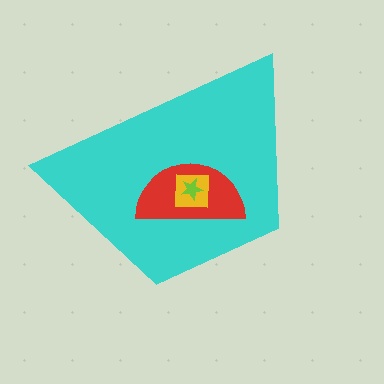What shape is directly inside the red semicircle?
The yellow square.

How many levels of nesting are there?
4.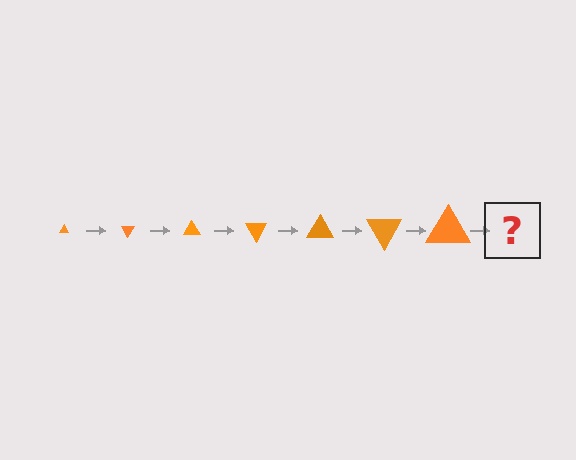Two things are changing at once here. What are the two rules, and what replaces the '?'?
The two rules are that the triangle grows larger each step and it rotates 60 degrees each step. The '?' should be a triangle, larger than the previous one and rotated 420 degrees from the start.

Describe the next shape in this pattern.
It should be a triangle, larger than the previous one and rotated 420 degrees from the start.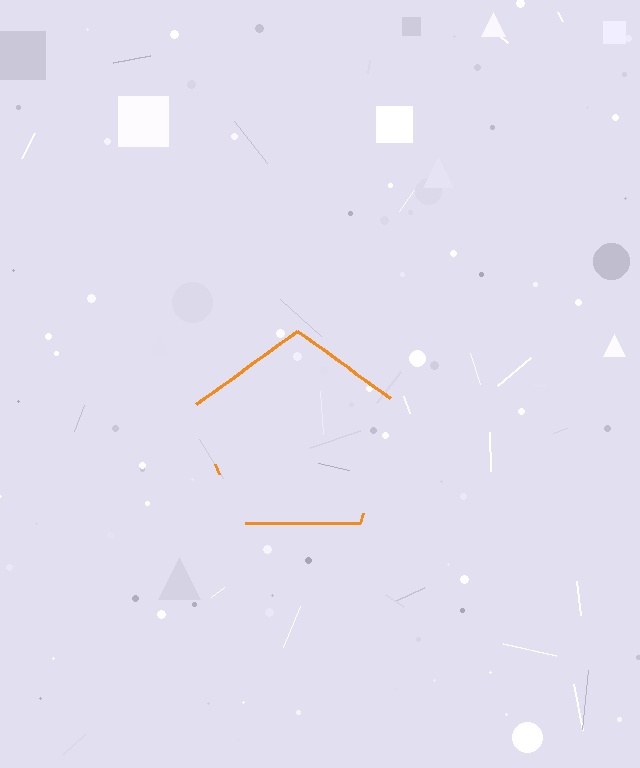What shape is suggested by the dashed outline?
The dashed outline suggests a pentagon.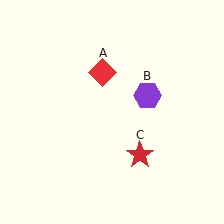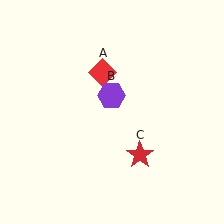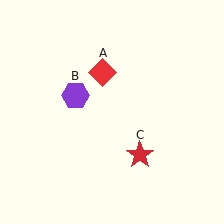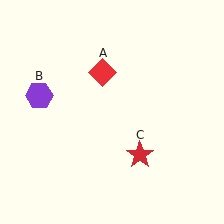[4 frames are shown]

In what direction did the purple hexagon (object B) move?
The purple hexagon (object B) moved left.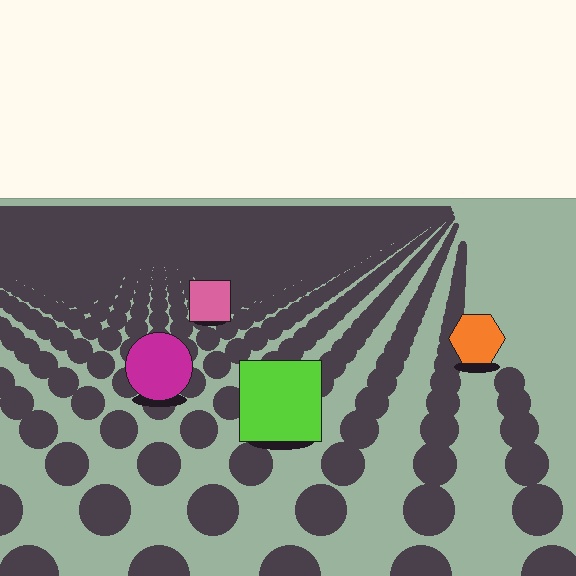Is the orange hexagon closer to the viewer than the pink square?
Yes. The orange hexagon is closer — you can tell from the texture gradient: the ground texture is coarser near it.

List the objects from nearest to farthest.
From nearest to farthest: the lime square, the magenta circle, the orange hexagon, the pink square.